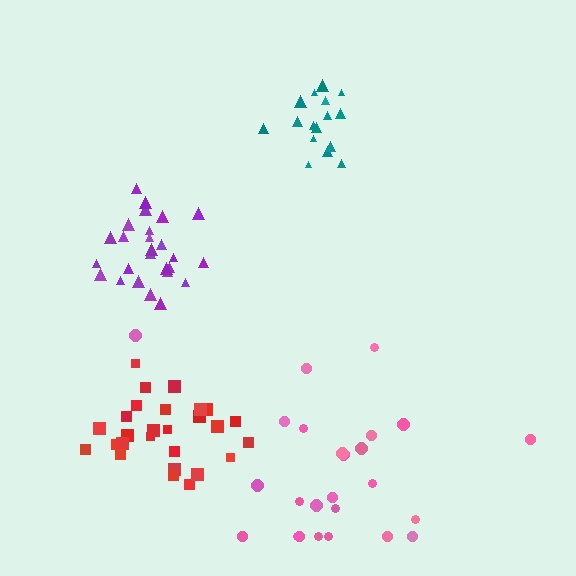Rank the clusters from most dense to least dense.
teal, purple, red, pink.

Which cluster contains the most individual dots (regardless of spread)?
Red (27).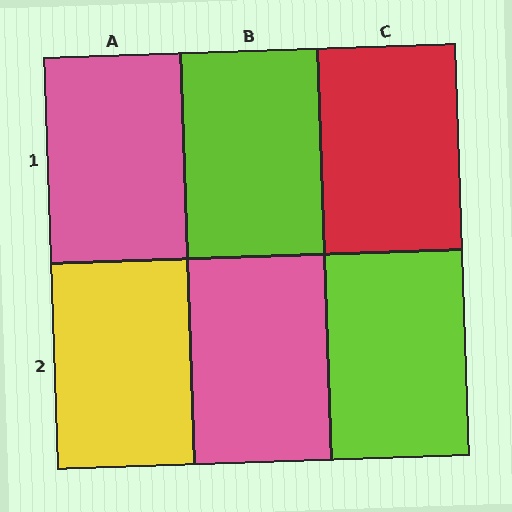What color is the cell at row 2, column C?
Lime.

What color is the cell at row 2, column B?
Pink.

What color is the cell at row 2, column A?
Yellow.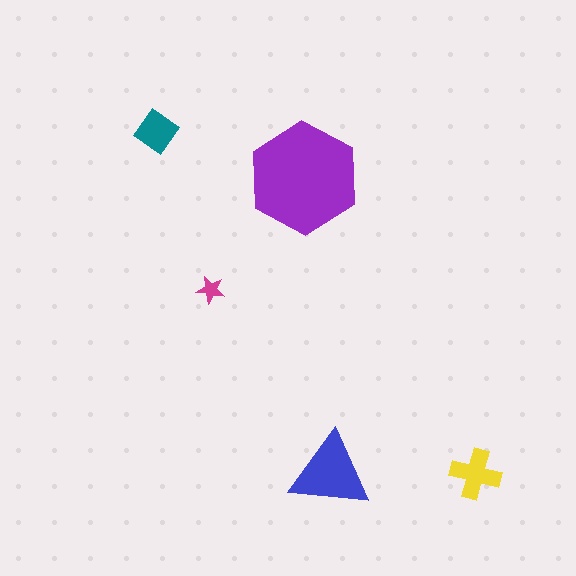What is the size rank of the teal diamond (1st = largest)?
4th.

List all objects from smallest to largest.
The magenta star, the teal diamond, the yellow cross, the blue triangle, the purple hexagon.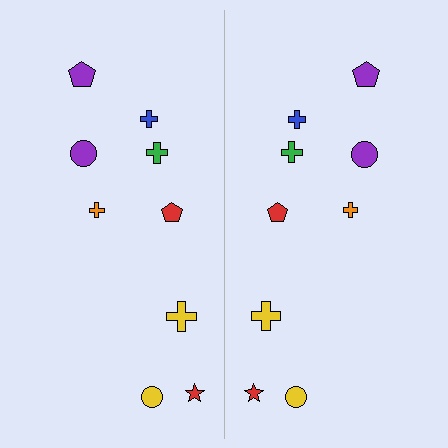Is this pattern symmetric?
Yes, this pattern has bilateral (reflection) symmetry.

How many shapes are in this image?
There are 18 shapes in this image.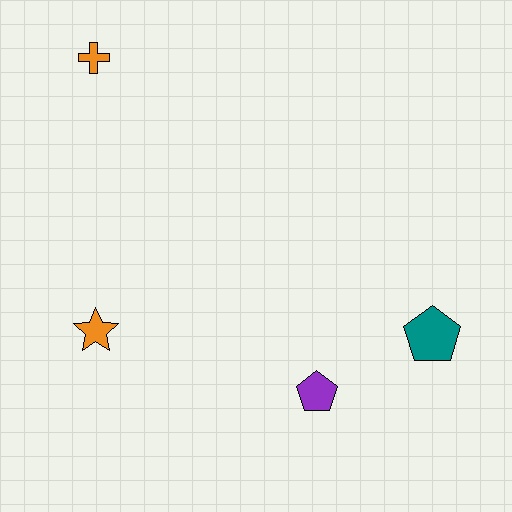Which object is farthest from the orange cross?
The teal pentagon is farthest from the orange cross.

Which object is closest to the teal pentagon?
The purple pentagon is closest to the teal pentagon.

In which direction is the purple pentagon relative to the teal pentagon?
The purple pentagon is to the left of the teal pentagon.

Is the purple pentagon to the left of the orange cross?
No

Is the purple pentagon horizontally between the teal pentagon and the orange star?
Yes